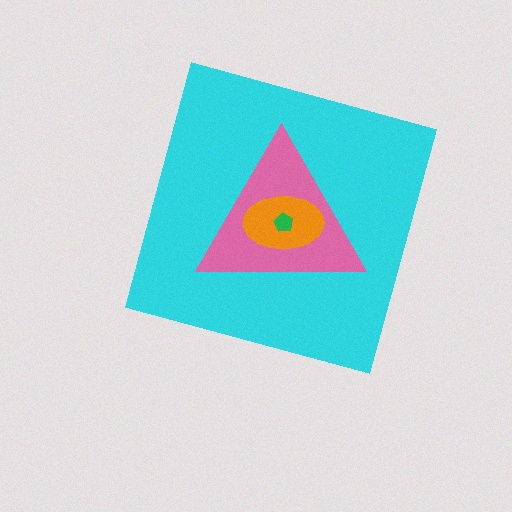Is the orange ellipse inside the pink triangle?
Yes.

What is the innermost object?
The green pentagon.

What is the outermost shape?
The cyan diamond.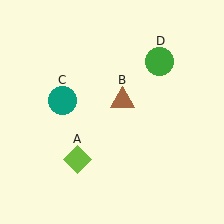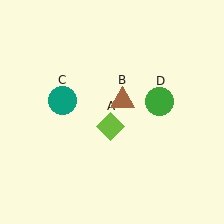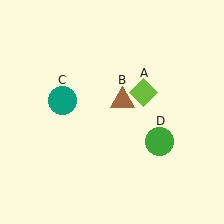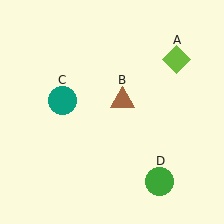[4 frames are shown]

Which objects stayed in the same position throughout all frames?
Brown triangle (object B) and teal circle (object C) remained stationary.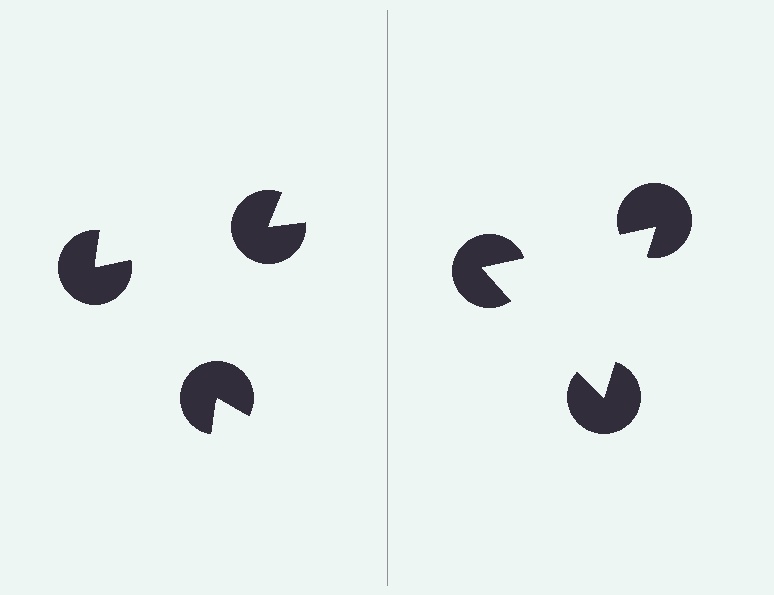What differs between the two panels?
The pac-man discs are positioned identically on both sides; only the wedge orientations differ. On the right they align to a triangle; on the left they are misaligned.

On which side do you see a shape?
An illusory triangle appears on the right side. On the left side the wedge cuts are rotated, so no coherent shape forms.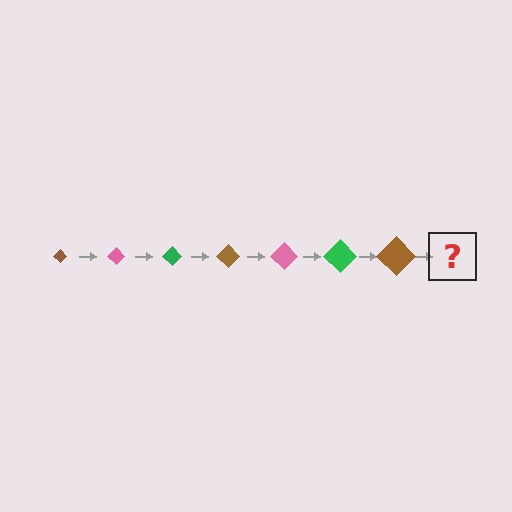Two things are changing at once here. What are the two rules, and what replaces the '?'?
The two rules are that the diamond grows larger each step and the color cycles through brown, pink, and green. The '?' should be a pink diamond, larger than the previous one.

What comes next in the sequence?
The next element should be a pink diamond, larger than the previous one.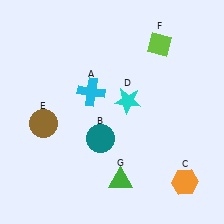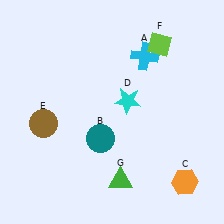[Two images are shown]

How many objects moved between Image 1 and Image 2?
1 object moved between the two images.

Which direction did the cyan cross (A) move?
The cyan cross (A) moved right.